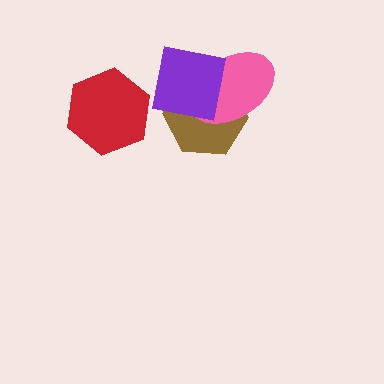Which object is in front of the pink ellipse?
The purple square is in front of the pink ellipse.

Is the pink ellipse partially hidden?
Yes, it is partially covered by another shape.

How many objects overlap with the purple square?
2 objects overlap with the purple square.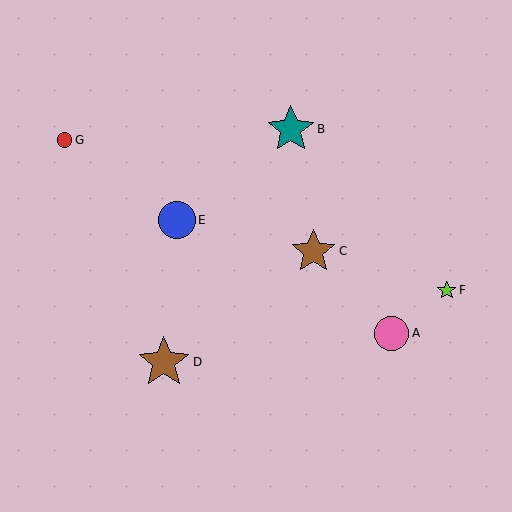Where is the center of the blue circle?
The center of the blue circle is at (177, 220).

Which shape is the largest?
The brown star (labeled D) is the largest.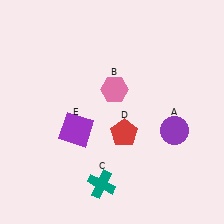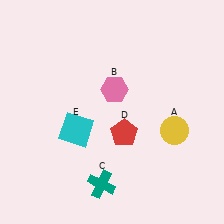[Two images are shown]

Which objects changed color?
A changed from purple to yellow. E changed from purple to cyan.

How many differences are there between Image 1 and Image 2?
There are 2 differences between the two images.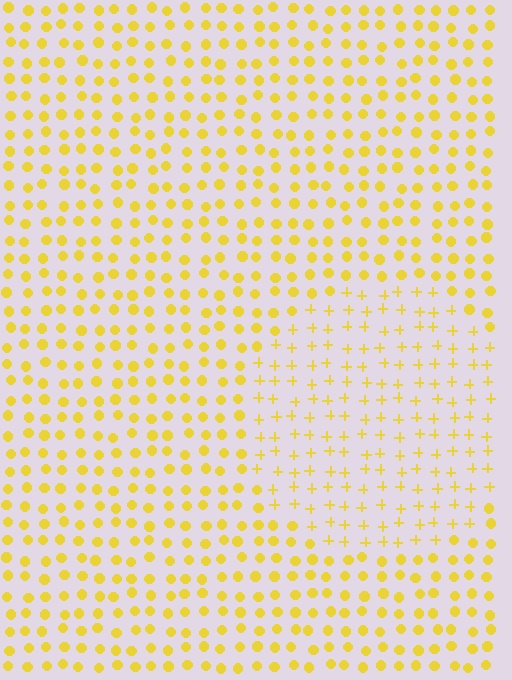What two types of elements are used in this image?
The image uses plus signs inside the circle region and circles outside it.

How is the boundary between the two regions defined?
The boundary is defined by a change in element shape: plus signs inside vs. circles outside. All elements share the same color and spacing.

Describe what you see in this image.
The image is filled with small yellow elements arranged in a uniform grid. A circle-shaped region contains plus signs, while the surrounding area contains circles. The boundary is defined purely by the change in element shape.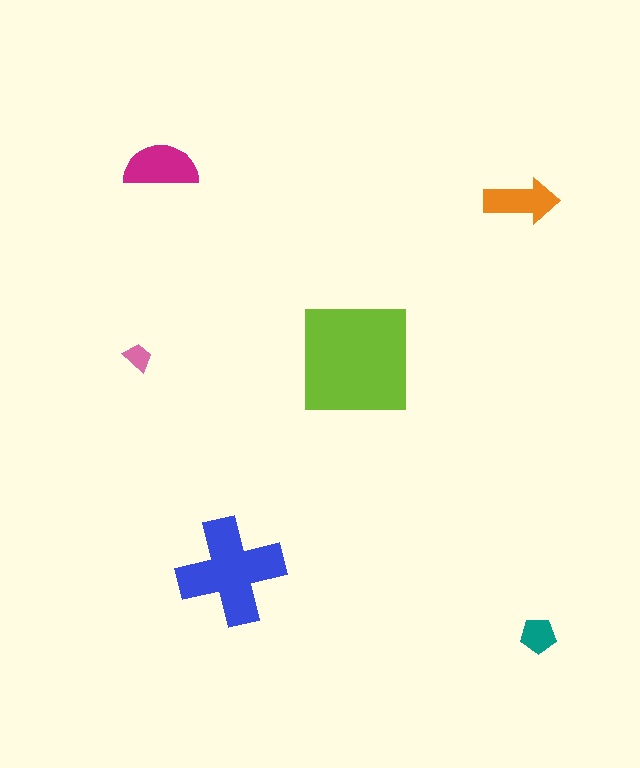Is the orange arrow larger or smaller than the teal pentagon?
Larger.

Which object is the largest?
The lime square.